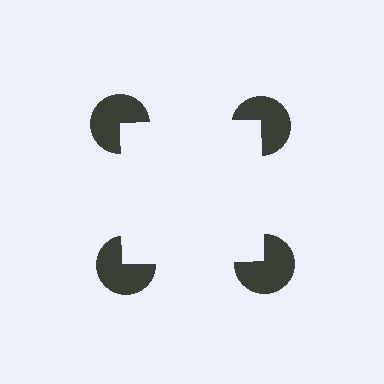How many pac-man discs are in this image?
There are 4 — one at each vertex of the illusory square.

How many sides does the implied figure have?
4 sides.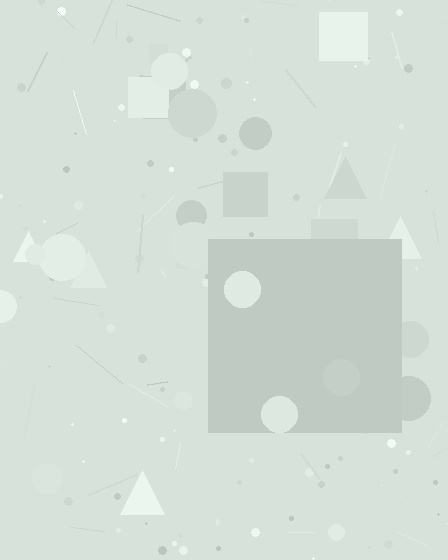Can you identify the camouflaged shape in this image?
The camouflaged shape is a square.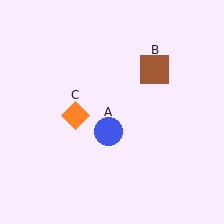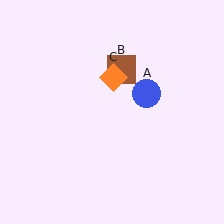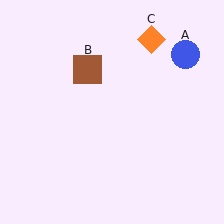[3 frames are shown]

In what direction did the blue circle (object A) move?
The blue circle (object A) moved up and to the right.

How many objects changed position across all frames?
3 objects changed position: blue circle (object A), brown square (object B), orange diamond (object C).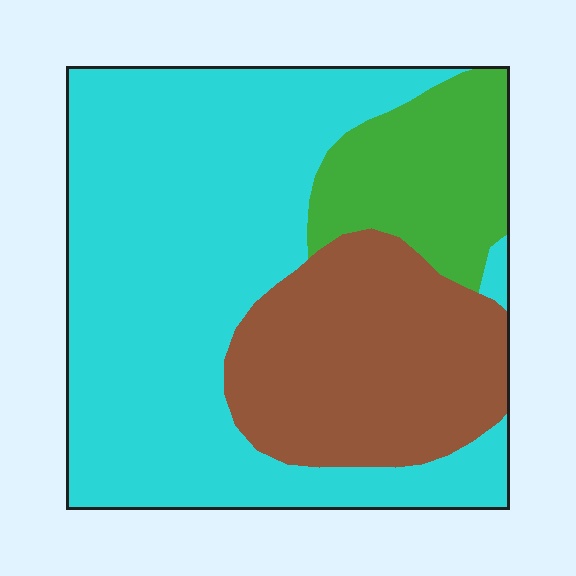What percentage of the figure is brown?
Brown takes up between a sixth and a third of the figure.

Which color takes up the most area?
Cyan, at roughly 60%.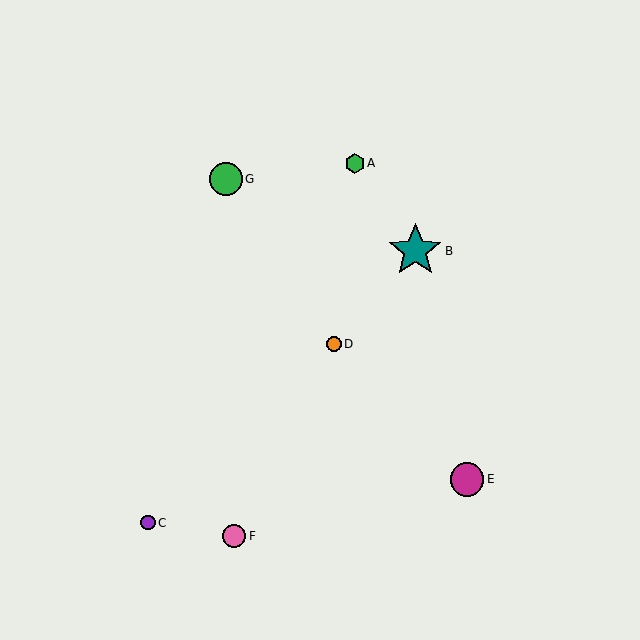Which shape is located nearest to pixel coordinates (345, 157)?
The green hexagon (labeled A) at (355, 163) is nearest to that location.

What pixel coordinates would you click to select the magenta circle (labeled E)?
Click at (467, 479) to select the magenta circle E.